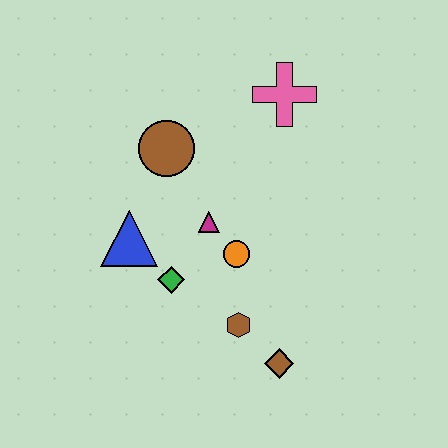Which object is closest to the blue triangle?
The green diamond is closest to the blue triangle.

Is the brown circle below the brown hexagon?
No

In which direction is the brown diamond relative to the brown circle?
The brown diamond is below the brown circle.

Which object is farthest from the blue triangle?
The pink cross is farthest from the blue triangle.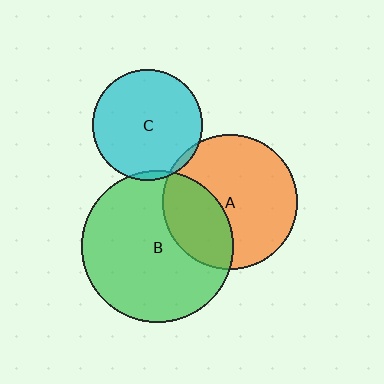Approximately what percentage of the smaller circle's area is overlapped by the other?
Approximately 5%.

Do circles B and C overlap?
Yes.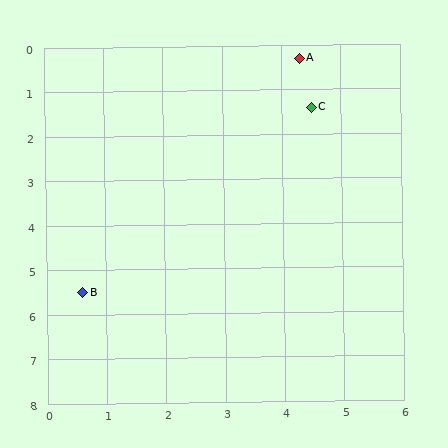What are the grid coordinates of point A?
Point A is at approximately (4.3, 0.3).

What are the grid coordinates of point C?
Point C is at approximately (4.5, 1.4).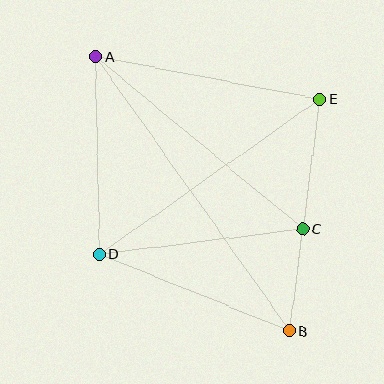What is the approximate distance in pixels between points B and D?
The distance between B and D is approximately 205 pixels.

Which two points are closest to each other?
Points B and C are closest to each other.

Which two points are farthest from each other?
Points A and B are farthest from each other.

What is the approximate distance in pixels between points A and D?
The distance between A and D is approximately 197 pixels.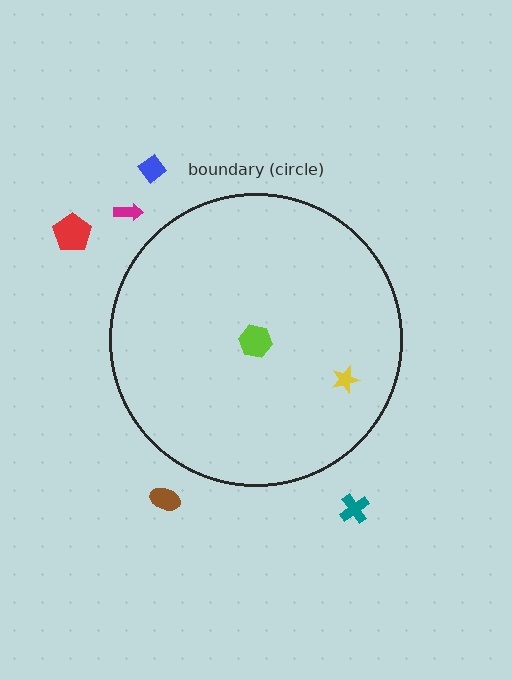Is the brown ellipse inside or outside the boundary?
Outside.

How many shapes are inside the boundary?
2 inside, 5 outside.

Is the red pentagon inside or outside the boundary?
Outside.